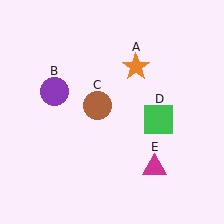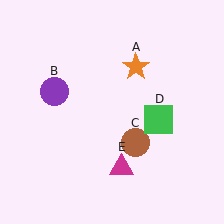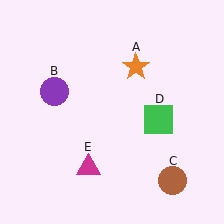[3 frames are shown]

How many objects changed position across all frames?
2 objects changed position: brown circle (object C), magenta triangle (object E).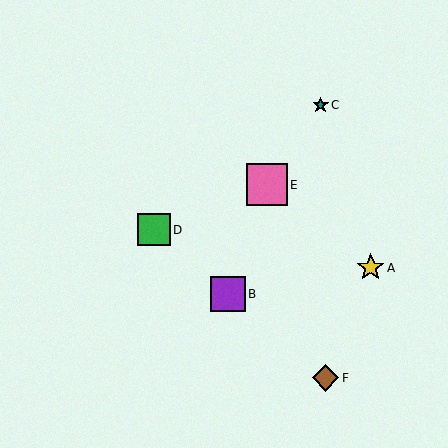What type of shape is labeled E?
Shape E is a pink square.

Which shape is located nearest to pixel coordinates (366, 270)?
The yellow star (labeled A) at (371, 268) is nearest to that location.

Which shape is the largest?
The pink square (labeled E) is the largest.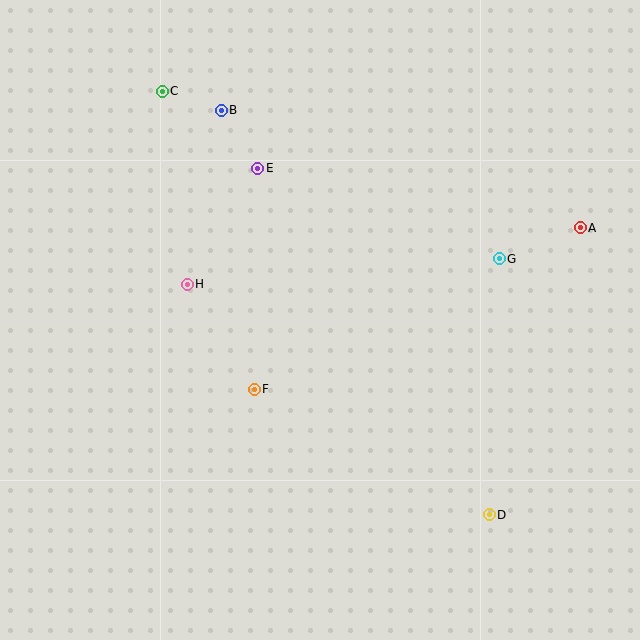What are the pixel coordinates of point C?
Point C is at (162, 91).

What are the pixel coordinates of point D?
Point D is at (489, 515).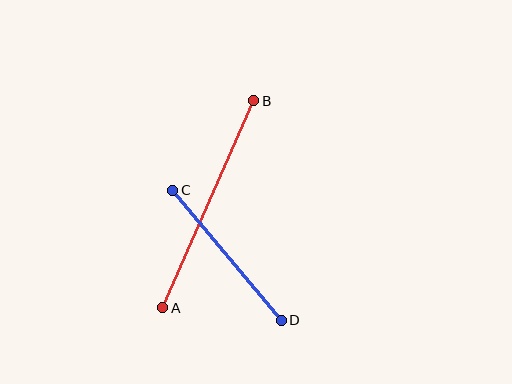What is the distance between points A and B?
The distance is approximately 226 pixels.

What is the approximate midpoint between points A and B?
The midpoint is at approximately (208, 204) pixels.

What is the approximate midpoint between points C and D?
The midpoint is at approximately (227, 255) pixels.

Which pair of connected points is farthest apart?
Points A and B are farthest apart.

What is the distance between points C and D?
The distance is approximately 169 pixels.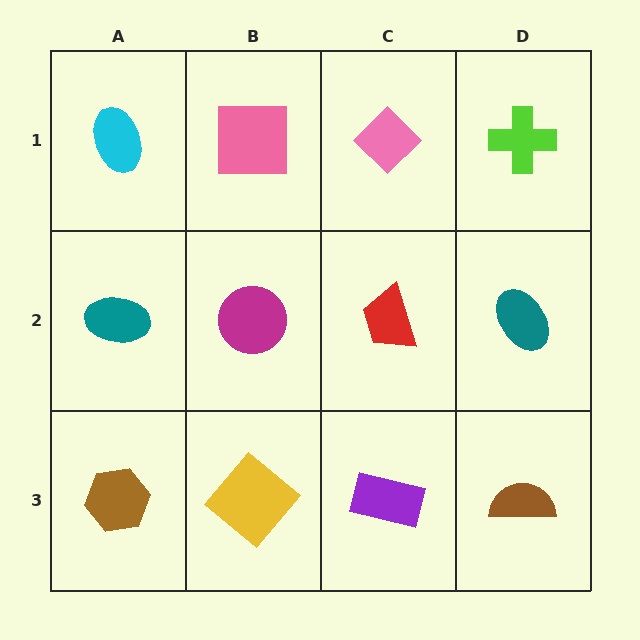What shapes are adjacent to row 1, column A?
A teal ellipse (row 2, column A), a pink square (row 1, column B).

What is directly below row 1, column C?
A red trapezoid.